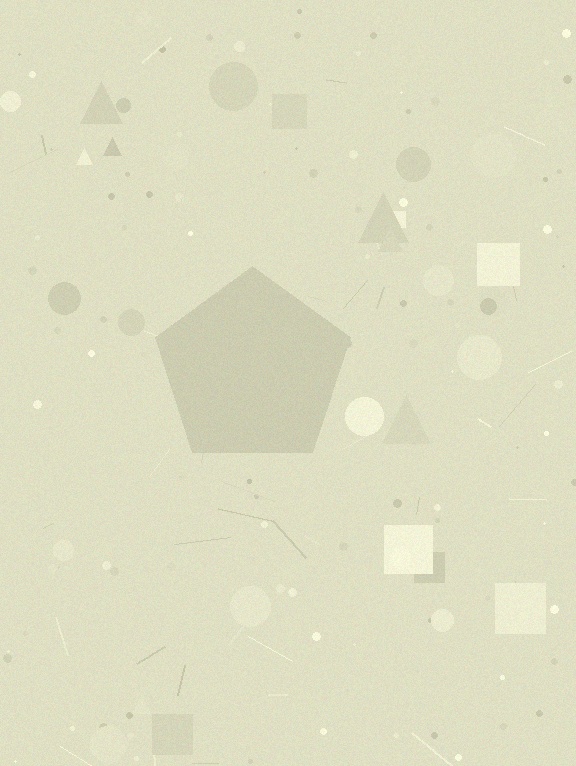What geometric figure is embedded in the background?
A pentagon is embedded in the background.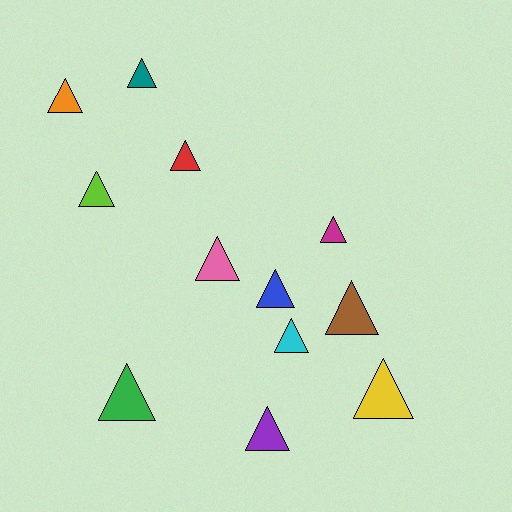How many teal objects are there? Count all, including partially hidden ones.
There is 1 teal object.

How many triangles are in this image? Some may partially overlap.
There are 12 triangles.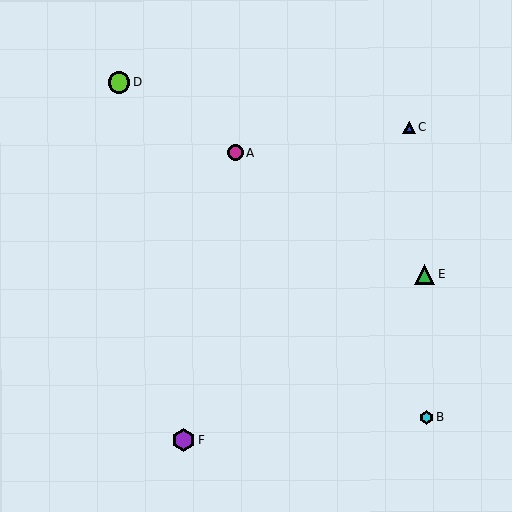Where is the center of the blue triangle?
The center of the blue triangle is at (409, 128).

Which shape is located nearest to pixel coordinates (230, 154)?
The magenta circle (labeled A) at (235, 153) is nearest to that location.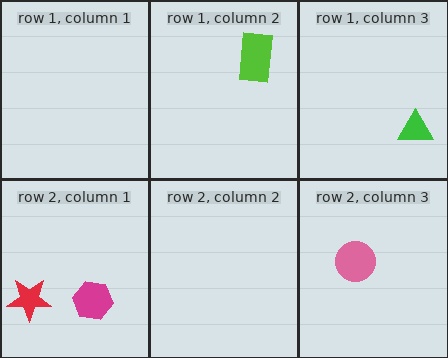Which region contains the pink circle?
The row 2, column 3 region.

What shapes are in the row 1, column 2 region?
The lime rectangle.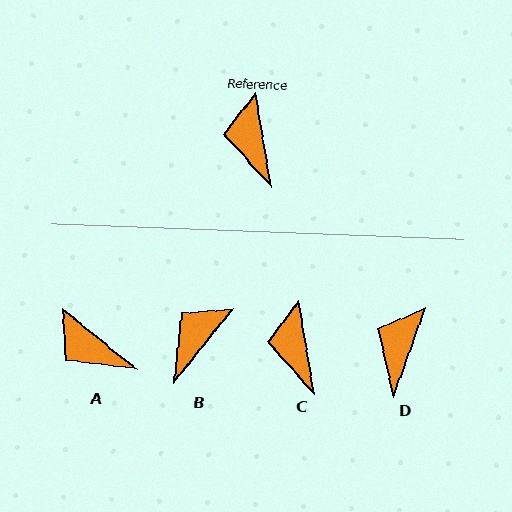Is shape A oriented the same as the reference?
No, it is off by about 41 degrees.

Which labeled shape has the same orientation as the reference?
C.